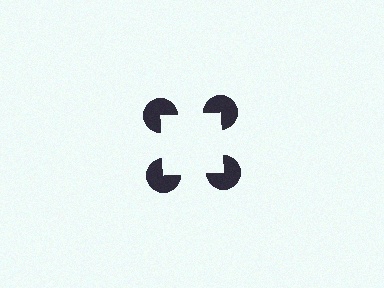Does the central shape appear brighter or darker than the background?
It typically appears slightly brighter than the background, even though no actual brightness change is drawn.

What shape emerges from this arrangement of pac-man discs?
An illusory square — its edges are inferred from the aligned wedge cuts in the pac-man discs, not physically drawn.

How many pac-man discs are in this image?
There are 4 — one at each vertex of the illusory square.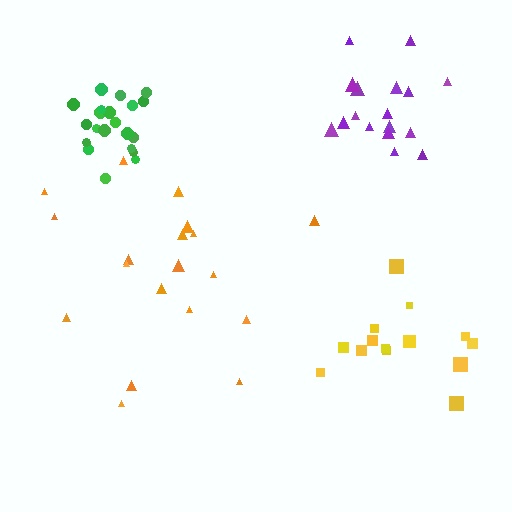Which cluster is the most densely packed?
Green.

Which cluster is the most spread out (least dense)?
Orange.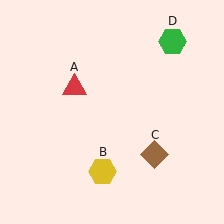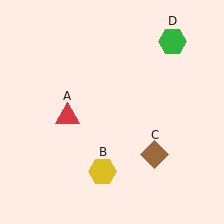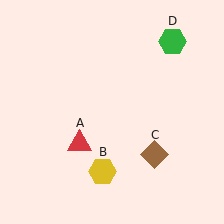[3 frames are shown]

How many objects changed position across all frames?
1 object changed position: red triangle (object A).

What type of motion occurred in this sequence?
The red triangle (object A) rotated counterclockwise around the center of the scene.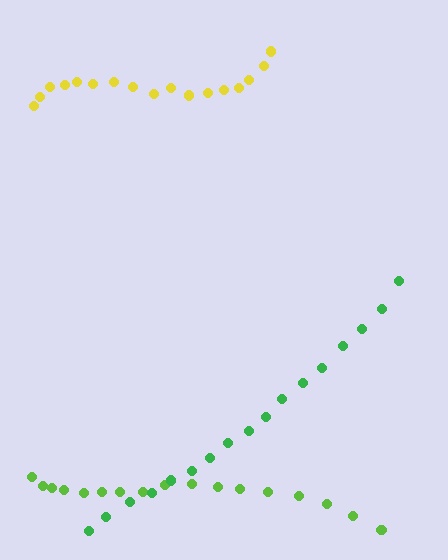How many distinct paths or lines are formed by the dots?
There are 3 distinct paths.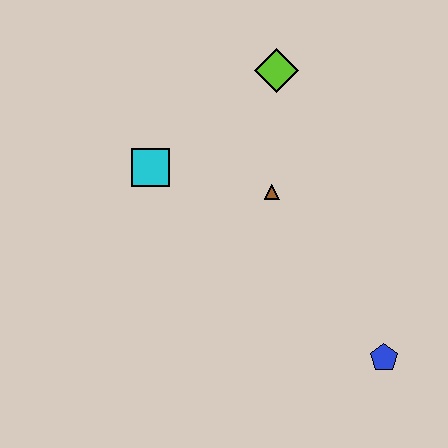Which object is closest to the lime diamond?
The brown triangle is closest to the lime diamond.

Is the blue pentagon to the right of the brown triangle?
Yes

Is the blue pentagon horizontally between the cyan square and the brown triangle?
No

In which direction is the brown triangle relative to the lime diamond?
The brown triangle is below the lime diamond.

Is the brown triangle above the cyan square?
No